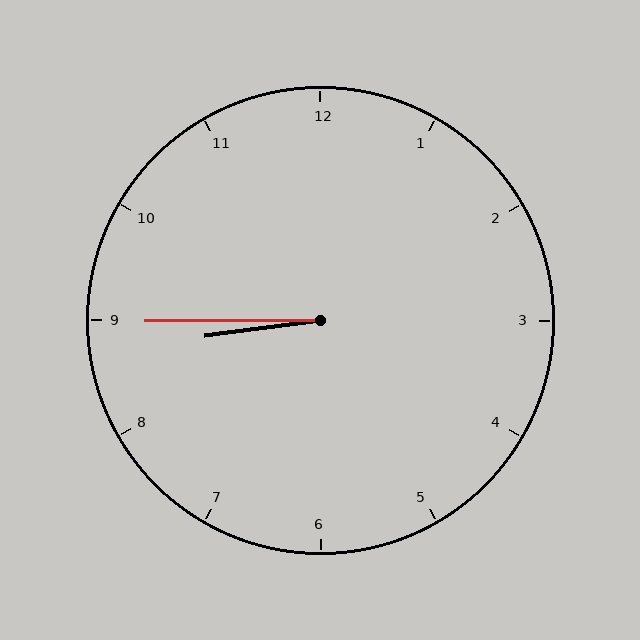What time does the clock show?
8:45.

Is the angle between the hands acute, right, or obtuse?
It is acute.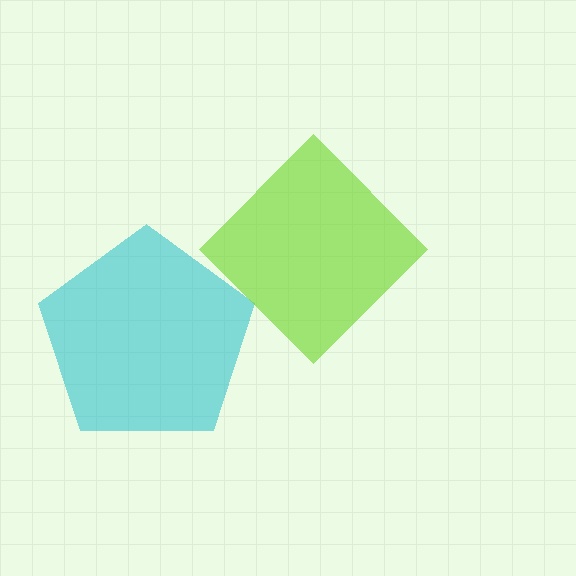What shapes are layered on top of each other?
The layered shapes are: a cyan pentagon, a lime diamond.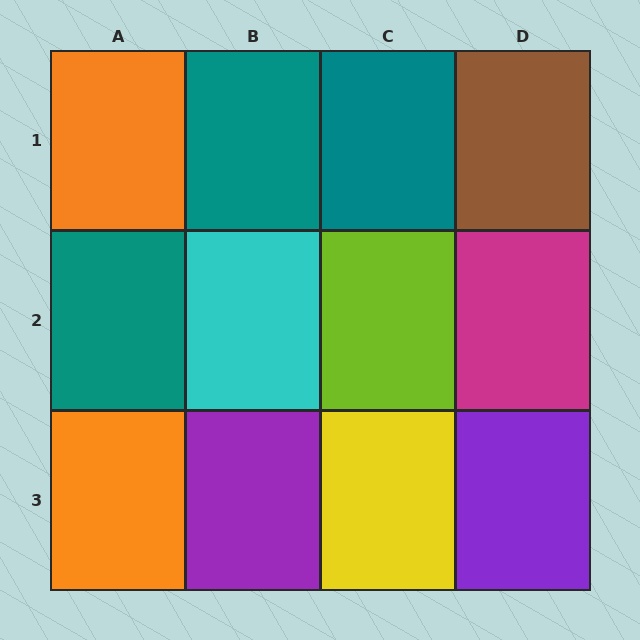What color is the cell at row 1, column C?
Teal.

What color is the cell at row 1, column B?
Teal.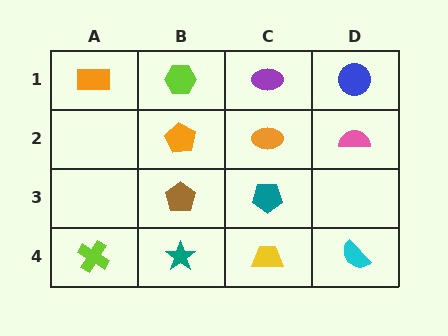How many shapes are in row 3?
2 shapes.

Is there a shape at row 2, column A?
No, that cell is empty.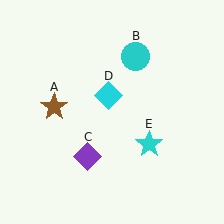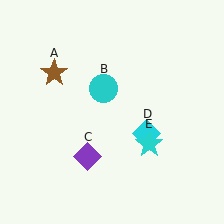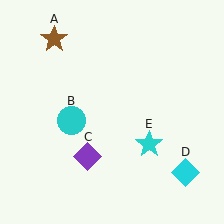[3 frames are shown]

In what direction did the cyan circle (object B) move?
The cyan circle (object B) moved down and to the left.